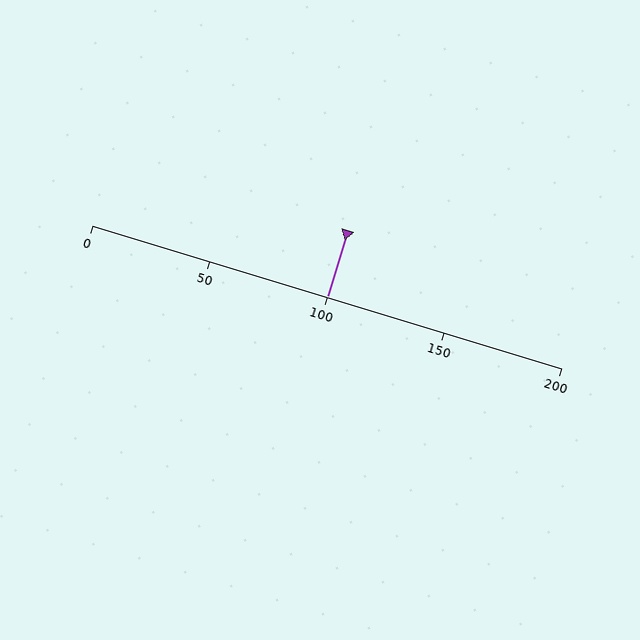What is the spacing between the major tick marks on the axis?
The major ticks are spaced 50 apart.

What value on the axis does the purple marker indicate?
The marker indicates approximately 100.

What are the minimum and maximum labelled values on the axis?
The axis runs from 0 to 200.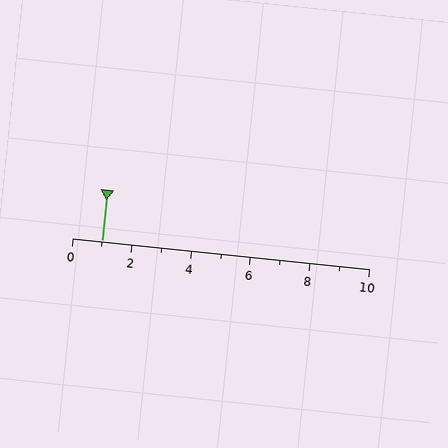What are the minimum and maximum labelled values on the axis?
The axis runs from 0 to 10.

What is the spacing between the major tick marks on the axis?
The major ticks are spaced 2 apart.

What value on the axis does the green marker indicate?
The marker indicates approximately 1.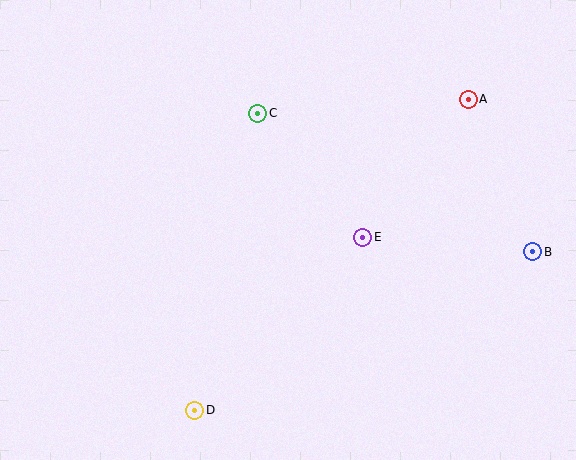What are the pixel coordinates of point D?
Point D is at (195, 410).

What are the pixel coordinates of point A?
Point A is at (468, 99).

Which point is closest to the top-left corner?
Point C is closest to the top-left corner.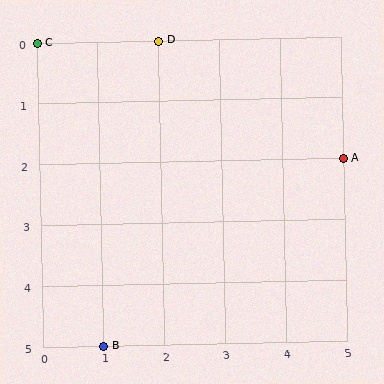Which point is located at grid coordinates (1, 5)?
Point B is at (1, 5).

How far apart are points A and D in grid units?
Points A and D are 3 columns and 2 rows apart (about 3.6 grid units diagonally).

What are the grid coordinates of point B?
Point B is at grid coordinates (1, 5).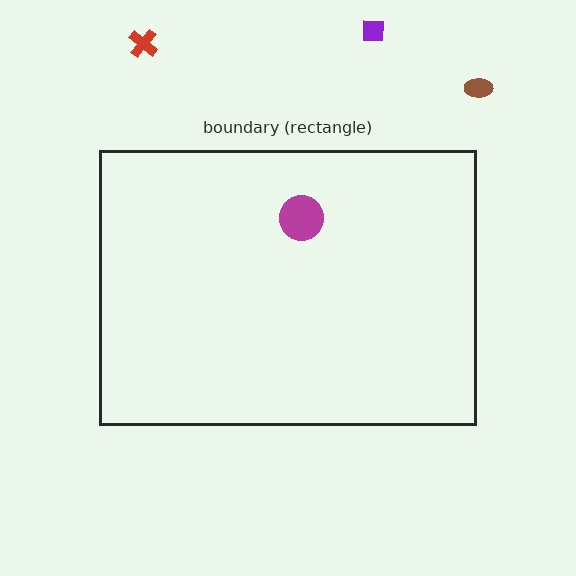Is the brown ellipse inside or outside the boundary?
Outside.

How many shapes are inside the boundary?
1 inside, 3 outside.